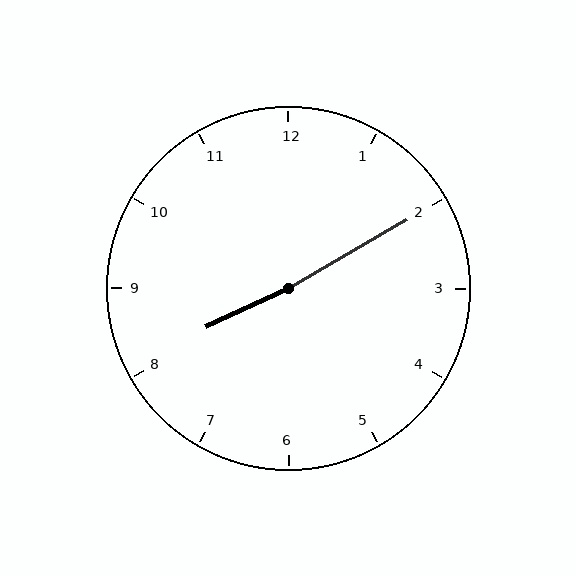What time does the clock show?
8:10.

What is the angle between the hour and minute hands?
Approximately 175 degrees.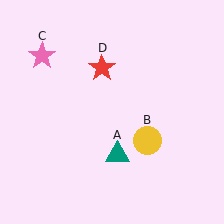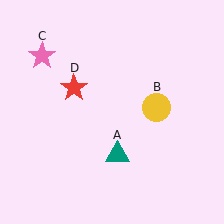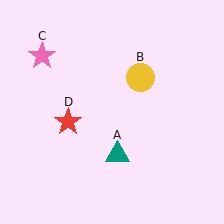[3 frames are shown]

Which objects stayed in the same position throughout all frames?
Teal triangle (object A) and pink star (object C) remained stationary.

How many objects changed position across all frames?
2 objects changed position: yellow circle (object B), red star (object D).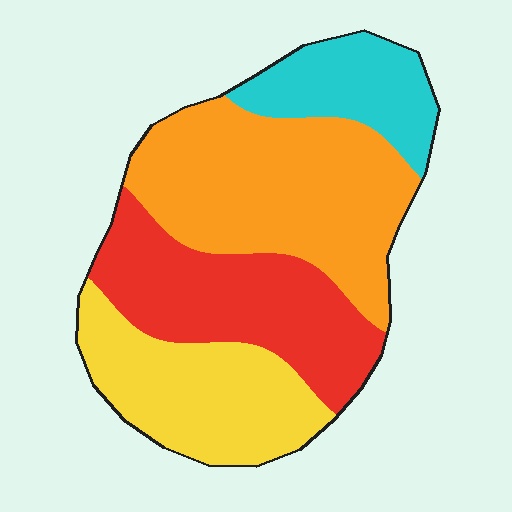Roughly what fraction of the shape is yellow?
Yellow takes up about one quarter (1/4) of the shape.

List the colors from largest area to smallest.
From largest to smallest: orange, red, yellow, cyan.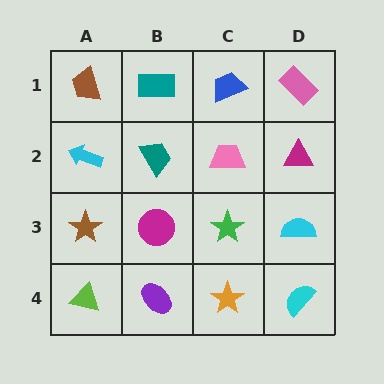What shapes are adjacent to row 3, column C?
A pink trapezoid (row 2, column C), an orange star (row 4, column C), a magenta circle (row 3, column B), a cyan semicircle (row 3, column D).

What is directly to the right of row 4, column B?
An orange star.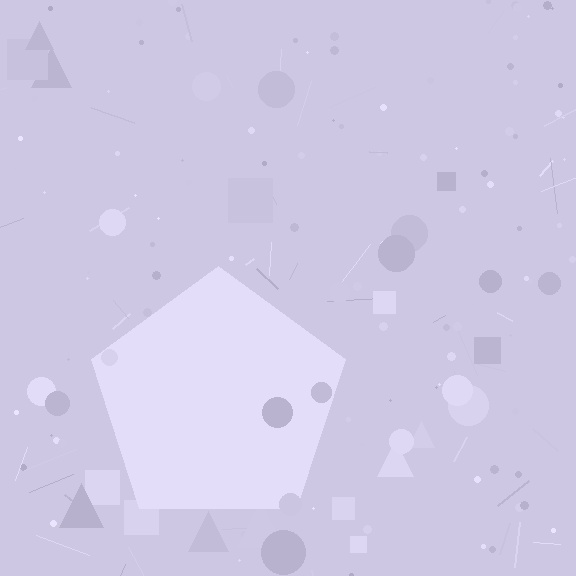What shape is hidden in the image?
A pentagon is hidden in the image.